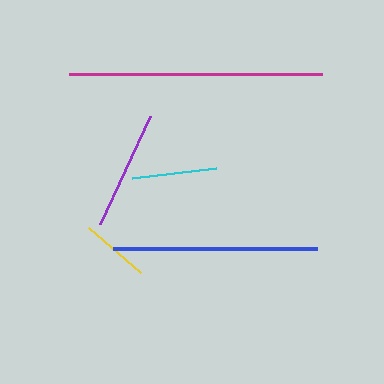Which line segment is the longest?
The magenta line is the longest at approximately 253 pixels.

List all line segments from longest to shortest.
From longest to shortest: magenta, blue, purple, cyan, yellow.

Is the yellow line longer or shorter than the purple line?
The purple line is longer than the yellow line.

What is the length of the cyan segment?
The cyan segment is approximately 85 pixels long.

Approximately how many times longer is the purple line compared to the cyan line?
The purple line is approximately 1.4 times the length of the cyan line.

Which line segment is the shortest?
The yellow line is the shortest at approximately 69 pixels.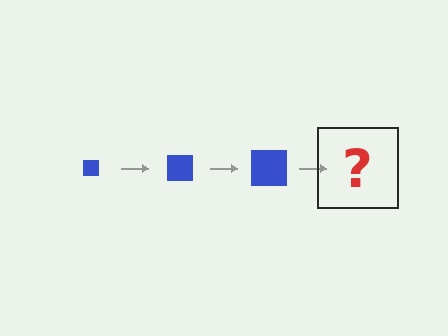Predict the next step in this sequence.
The next step is a blue square, larger than the previous one.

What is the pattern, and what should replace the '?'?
The pattern is that the square gets progressively larger each step. The '?' should be a blue square, larger than the previous one.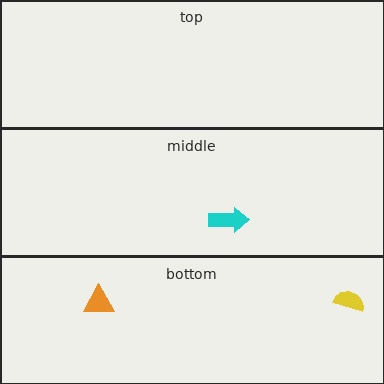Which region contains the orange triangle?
The bottom region.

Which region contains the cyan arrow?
The middle region.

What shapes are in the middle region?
The cyan arrow.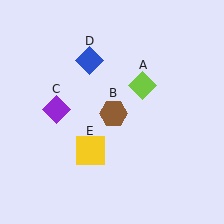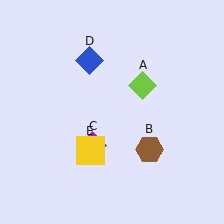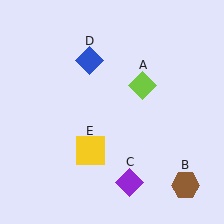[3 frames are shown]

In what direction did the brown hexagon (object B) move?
The brown hexagon (object B) moved down and to the right.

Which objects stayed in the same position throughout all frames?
Lime diamond (object A) and blue diamond (object D) and yellow square (object E) remained stationary.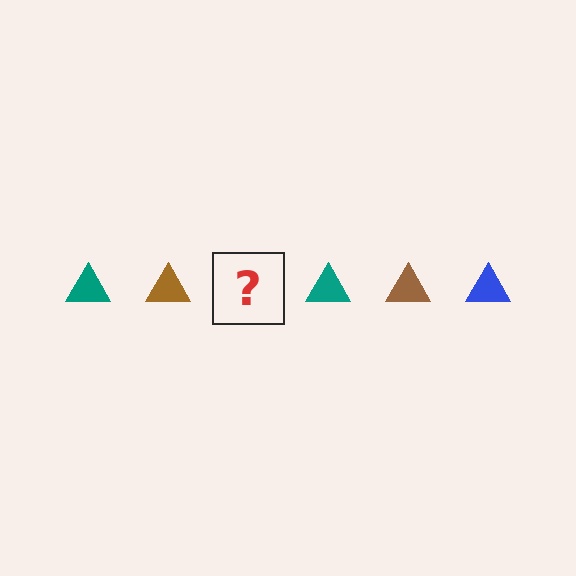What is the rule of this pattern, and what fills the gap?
The rule is that the pattern cycles through teal, brown, blue triangles. The gap should be filled with a blue triangle.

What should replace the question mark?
The question mark should be replaced with a blue triangle.